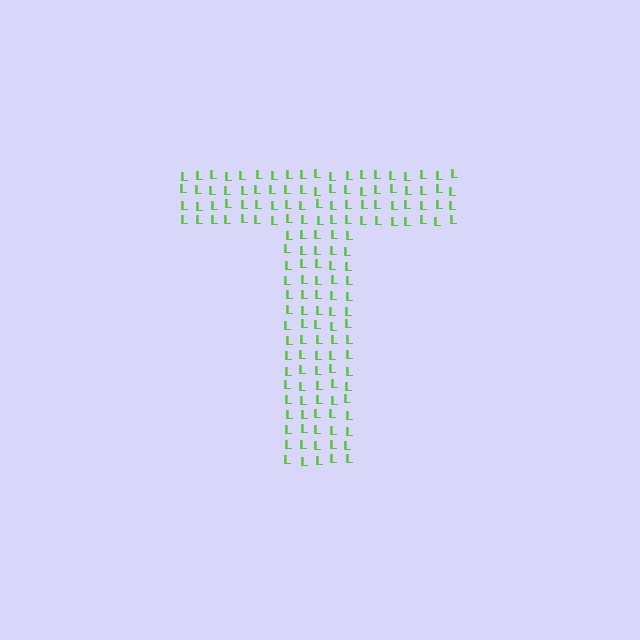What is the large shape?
The large shape is the letter T.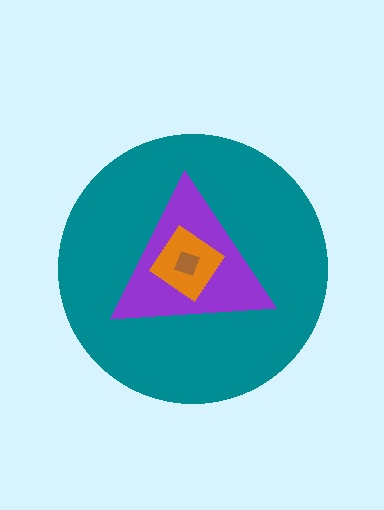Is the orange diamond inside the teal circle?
Yes.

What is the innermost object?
The brown square.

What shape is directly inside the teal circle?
The purple triangle.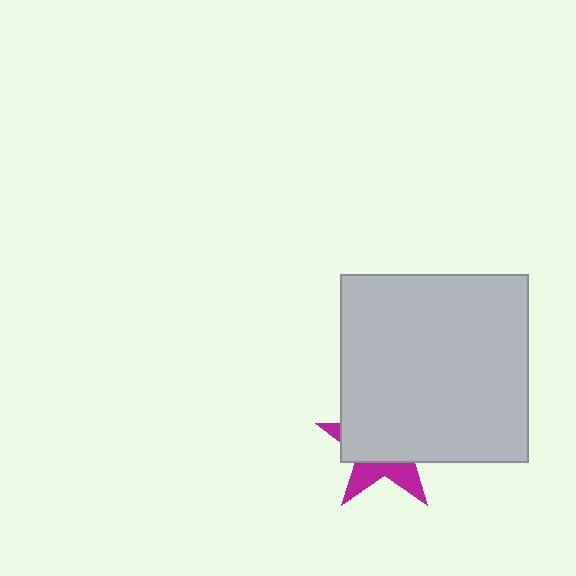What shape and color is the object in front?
The object in front is a light gray square.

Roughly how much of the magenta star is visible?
A small part of it is visible (roughly 33%).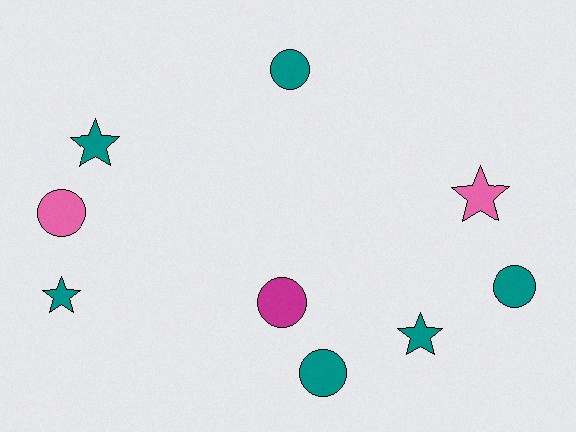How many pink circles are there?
There is 1 pink circle.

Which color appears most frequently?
Teal, with 6 objects.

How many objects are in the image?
There are 9 objects.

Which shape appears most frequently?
Circle, with 5 objects.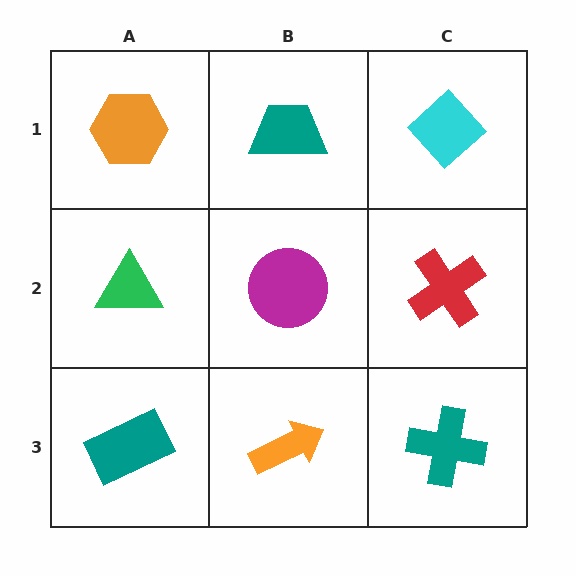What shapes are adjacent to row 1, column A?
A green triangle (row 2, column A), a teal trapezoid (row 1, column B).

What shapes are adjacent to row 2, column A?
An orange hexagon (row 1, column A), a teal rectangle (row 3, column A), a magenta circle (row 2, column B).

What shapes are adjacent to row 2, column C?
A cyan diamond (row 1, column C), a teal cross (row 3, column C), a magenta circle (row 2, column B).